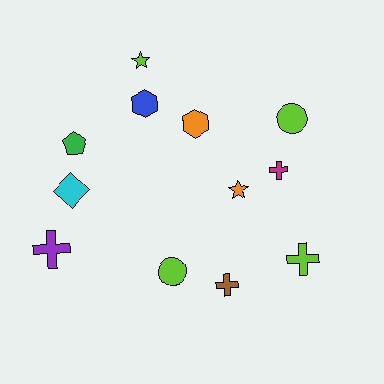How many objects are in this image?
There are 12 objects.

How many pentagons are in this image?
There is 1 pentagon.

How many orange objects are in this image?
There are 2 orange objects.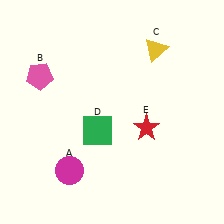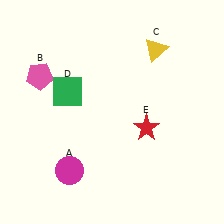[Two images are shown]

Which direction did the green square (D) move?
The green square (D) moved up.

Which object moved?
The green square (D) moved up.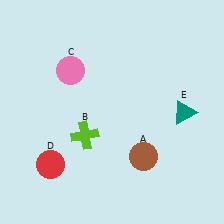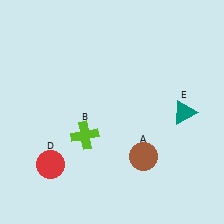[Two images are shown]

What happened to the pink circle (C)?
The pink circle (C) was removed in Image 2. It was in the top-left area of Image 1.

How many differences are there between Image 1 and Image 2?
There is 1 difference between the two images.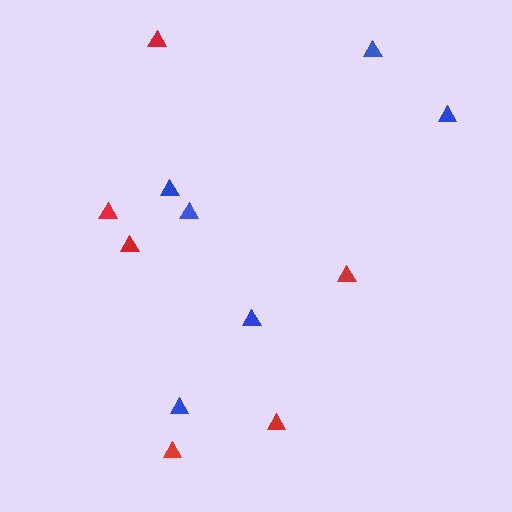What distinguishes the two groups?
There are 2 groups: one group of red triangles (6) and one group of blue triangles (6).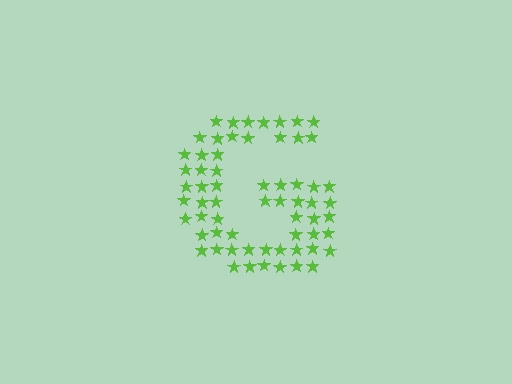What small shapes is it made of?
It is made of small stars.